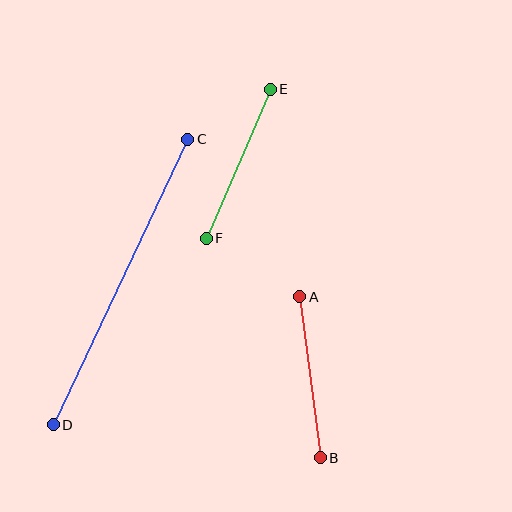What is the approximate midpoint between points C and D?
The midpoint is at approximately (121, 282) pixels.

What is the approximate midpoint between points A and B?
The midpoint is at approximately (310, 377) pixels.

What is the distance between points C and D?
The distance is approximately 316 pixels.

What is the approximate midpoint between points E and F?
The midpoint is at approximately (238, 164) pixels.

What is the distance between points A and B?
The distance is approximately 162 pixels.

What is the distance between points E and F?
The distance is approximately 162 pixels.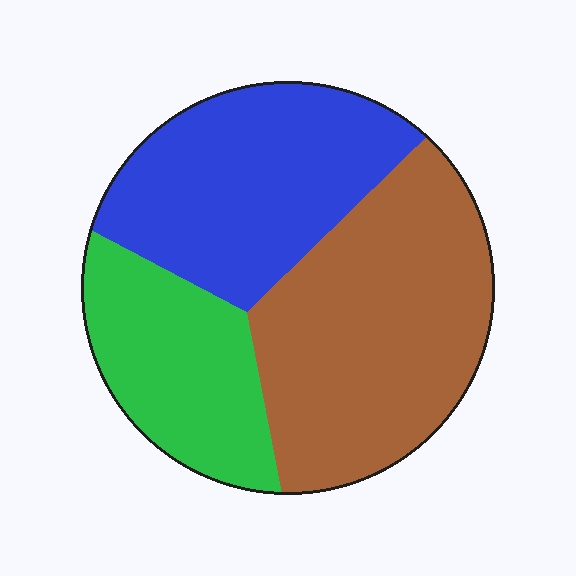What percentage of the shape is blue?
Blue takes up between a third and a half of the shape.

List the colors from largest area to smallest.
From largest to smallest: brown, blue, green.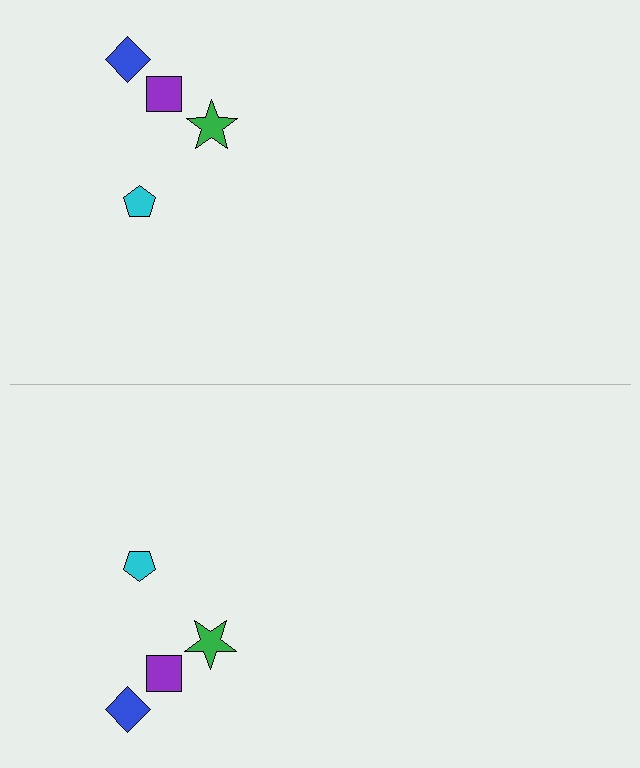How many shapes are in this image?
There are 8 shapes in this image.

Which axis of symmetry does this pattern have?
The pattern has a horizontal axis of symmetry running through the center of the image.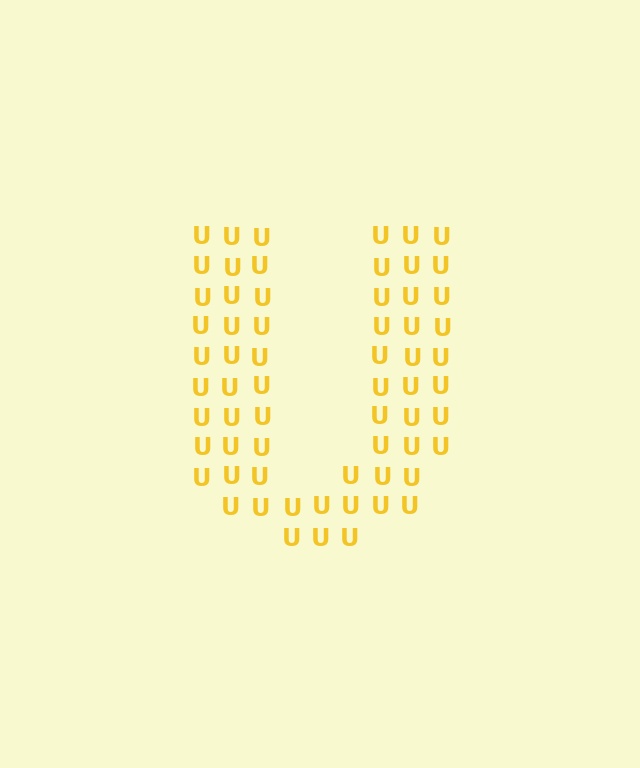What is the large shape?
The large shape is the letter U.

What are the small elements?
The small elements are letter U's.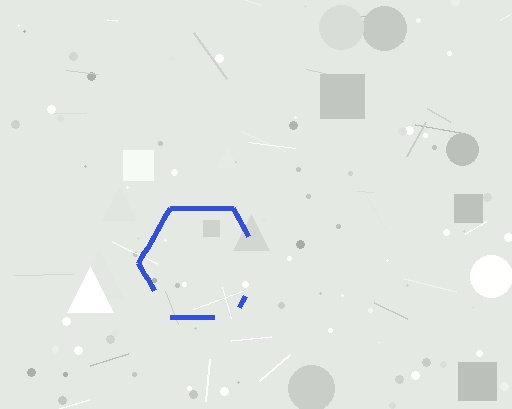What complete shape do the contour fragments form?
The contour fragments form a hexagon.